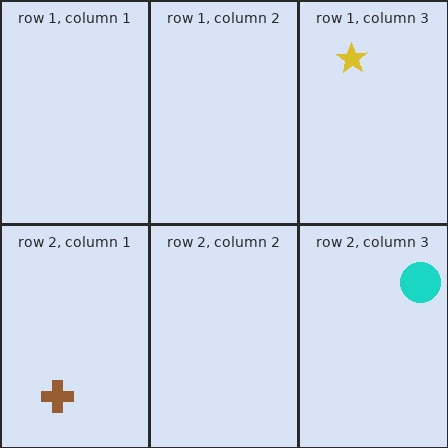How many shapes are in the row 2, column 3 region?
1.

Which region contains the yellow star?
The row 1, column 3 region.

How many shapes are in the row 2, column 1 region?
1.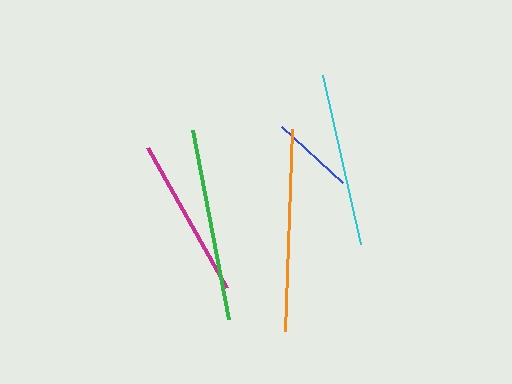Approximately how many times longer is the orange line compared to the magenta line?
The orange line is approximately 1.3 times the length of the magenta line.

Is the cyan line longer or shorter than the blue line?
The cyan line is longer than the blue line.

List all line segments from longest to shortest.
From longest to shortest: orange, green, cyan, magenta, blue.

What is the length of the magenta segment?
The magenta segment is approximately 160 pixels long.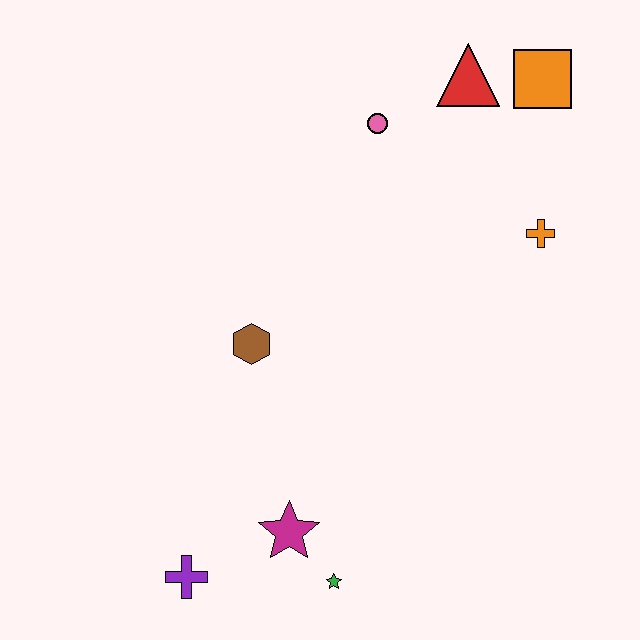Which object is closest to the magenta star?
The green star is closest to the magenta star.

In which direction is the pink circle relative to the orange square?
The pink circle is to the left of the orange square.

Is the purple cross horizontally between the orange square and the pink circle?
No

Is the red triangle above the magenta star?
Yes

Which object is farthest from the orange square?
The purple cross is farthest from the orange square.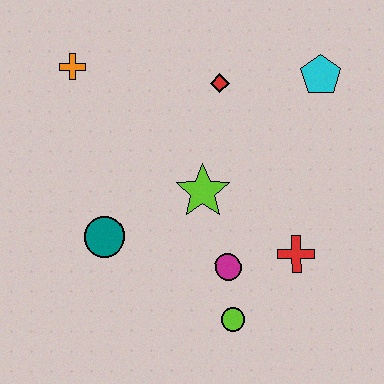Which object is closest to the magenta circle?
The lime circle is closest to the magenta circle.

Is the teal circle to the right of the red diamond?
No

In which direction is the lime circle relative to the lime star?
The lime circle is below the lime star.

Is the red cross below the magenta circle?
No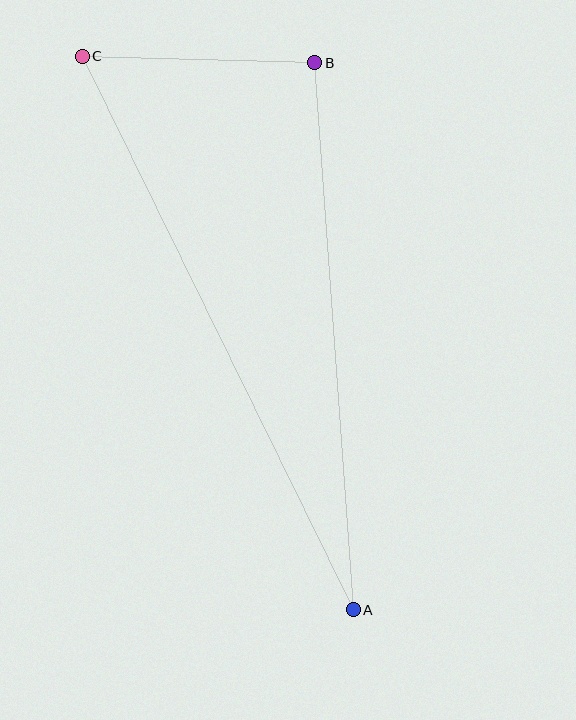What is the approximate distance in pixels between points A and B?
The distance between A and B is approximately 548 pixels.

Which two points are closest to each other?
Points B and C are closest to each other.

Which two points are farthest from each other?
Points A and C are farthest from each other.